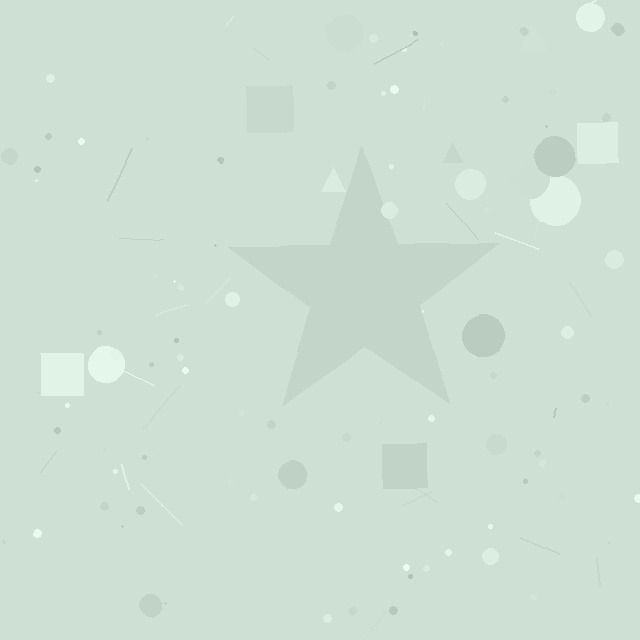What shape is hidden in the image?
A star is hidden in the image.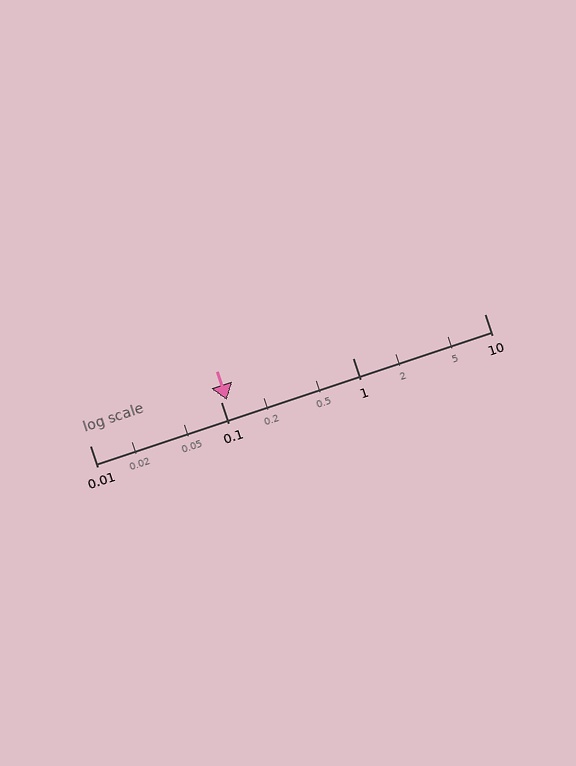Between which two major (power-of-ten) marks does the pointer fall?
The pointer is between 0.1 and 1.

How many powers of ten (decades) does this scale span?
The scale spans 3 decades, from 0.01 to 10.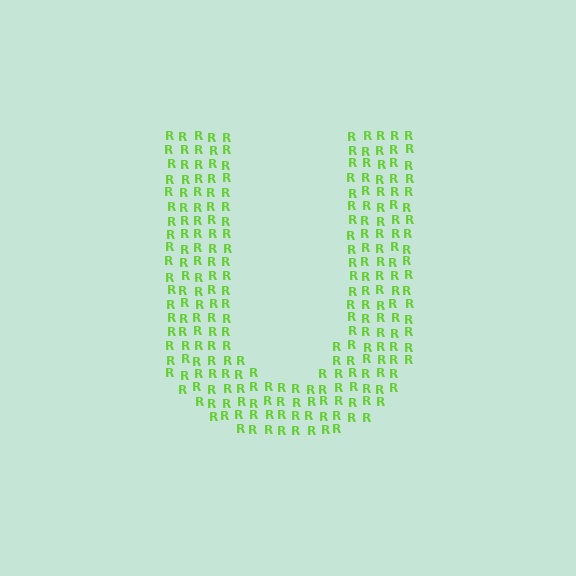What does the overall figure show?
The overall figure shows the letter U.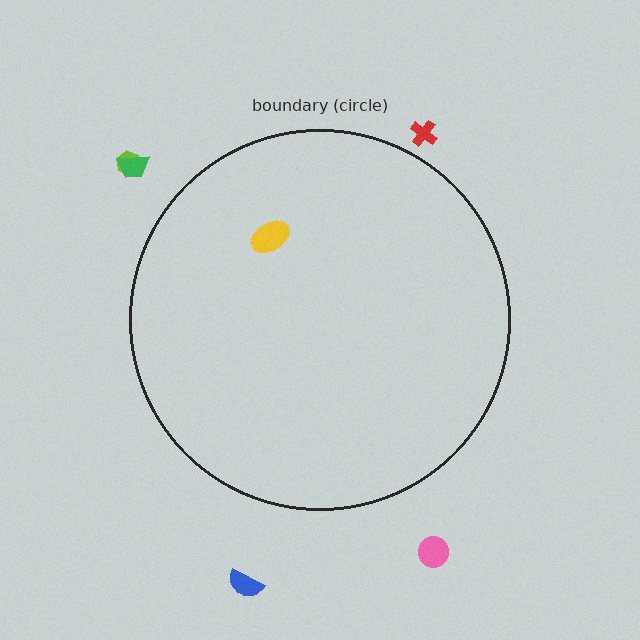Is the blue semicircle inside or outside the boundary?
Outside.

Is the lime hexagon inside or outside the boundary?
Outside.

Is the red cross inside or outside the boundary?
Outside.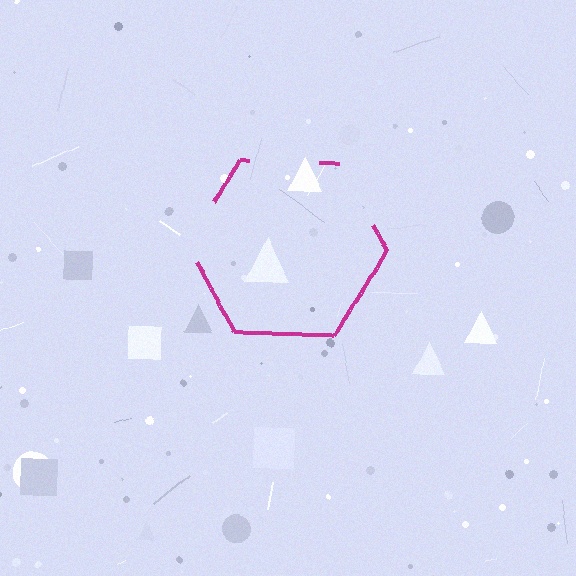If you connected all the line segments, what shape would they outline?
They would outline a hexagon.